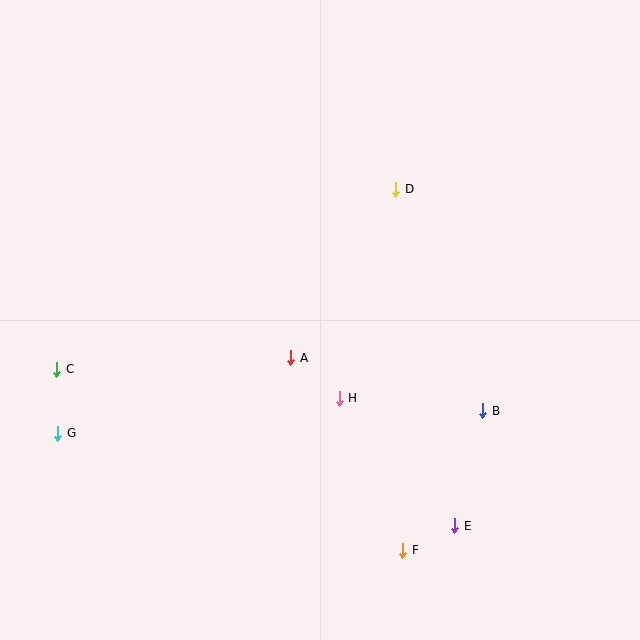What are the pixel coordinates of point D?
Point D is at (396, 189).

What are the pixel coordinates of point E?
Point E is at (455, 526).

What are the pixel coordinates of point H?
Point H is at (339, 398).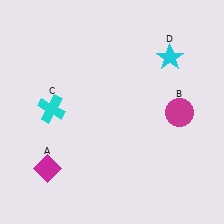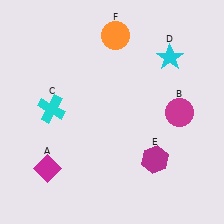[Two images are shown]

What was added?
A magenta hexagon (E), an orange circle (F) were added in Image 2.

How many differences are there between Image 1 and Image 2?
There are 2 differences between the two images.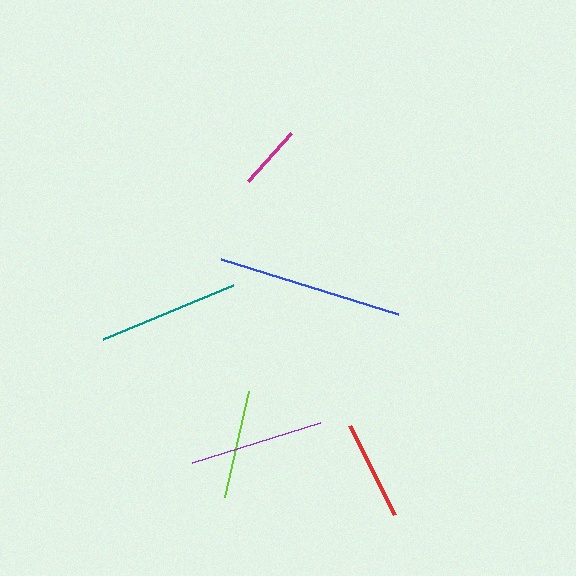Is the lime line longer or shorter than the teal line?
The teal line is longer than the lime line.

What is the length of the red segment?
The red segment is approximately 100 pixels long.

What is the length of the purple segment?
The purple segment is approximately 134 pixels long.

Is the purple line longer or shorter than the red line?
The purple line is longer than the red line.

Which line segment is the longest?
The blue line is the longest at approximately 185 pixels.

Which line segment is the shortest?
The magenta line is the shortest at approximately 65 pixels.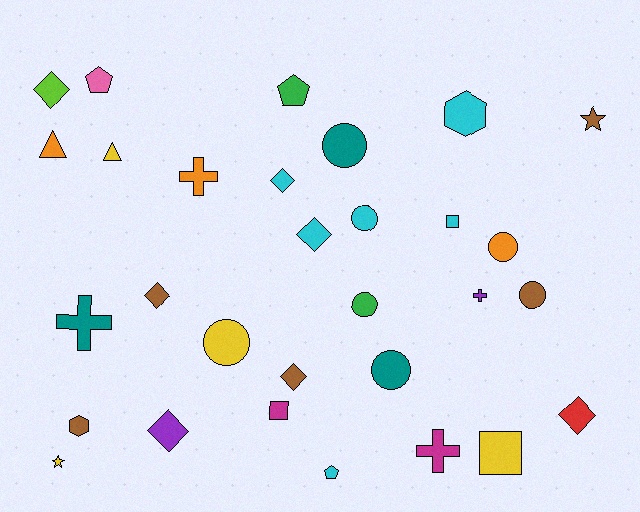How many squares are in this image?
There are 3 squares.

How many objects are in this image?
There are 30 objects.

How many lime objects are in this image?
There is 1 lime object.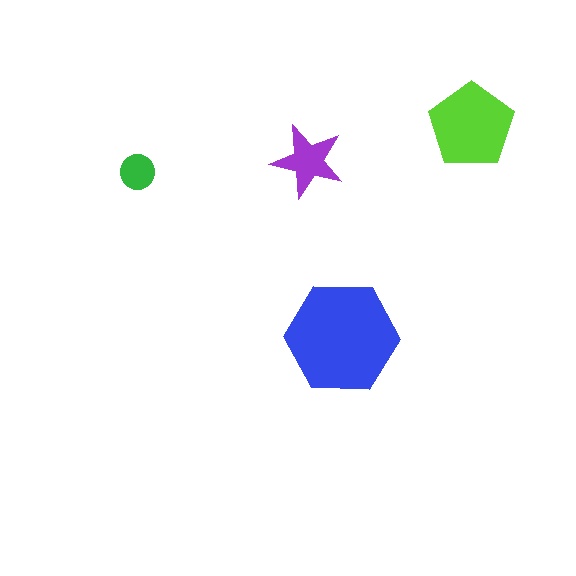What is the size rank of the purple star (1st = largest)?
3rd.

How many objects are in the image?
There are 4 objects in the image.